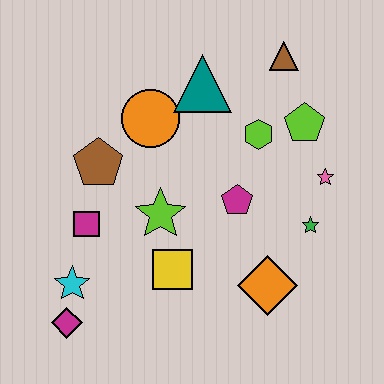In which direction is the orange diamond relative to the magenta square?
The orange diamond is to the right of the magenta square.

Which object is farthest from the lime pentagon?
The magenta diamond is farthest from the lime pentagon.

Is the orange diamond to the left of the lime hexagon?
No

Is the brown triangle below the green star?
No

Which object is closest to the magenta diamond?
The cyan star is closest to the magenta diamond.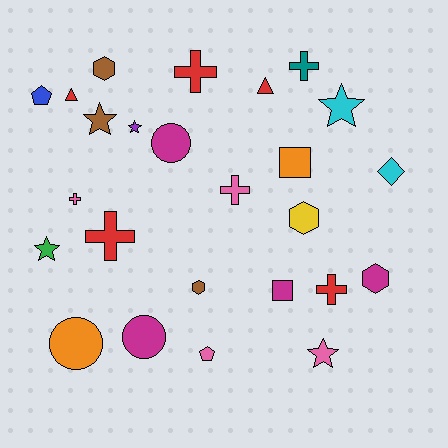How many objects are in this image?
There are 25 objects.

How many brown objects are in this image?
There are 3 brown objects.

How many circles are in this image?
There are 3 circles.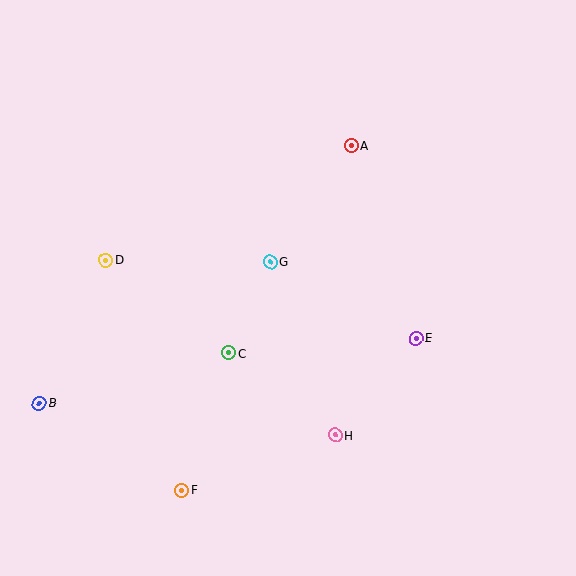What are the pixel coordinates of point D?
Point D is at (106, 260).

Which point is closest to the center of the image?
Point G at (270, 262) is closest to the center.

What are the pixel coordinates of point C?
Point C is at (229, 353).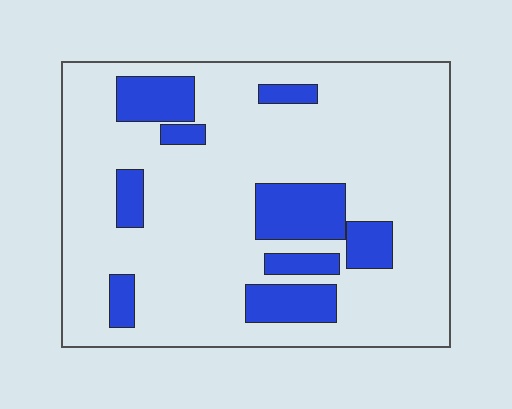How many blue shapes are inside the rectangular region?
9.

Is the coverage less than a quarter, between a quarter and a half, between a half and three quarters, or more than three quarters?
Less than a quarter.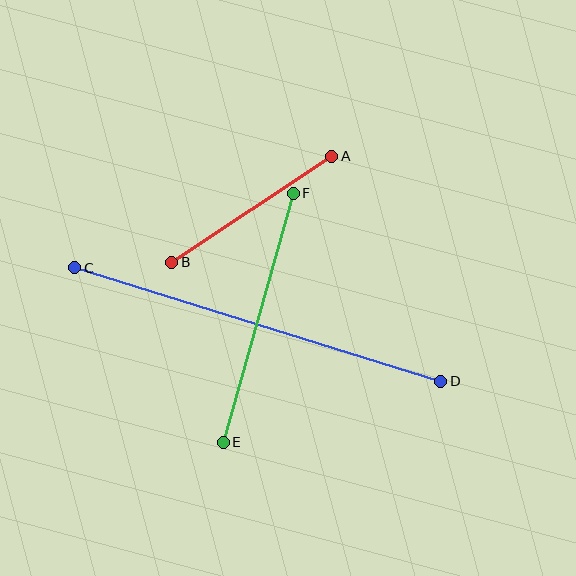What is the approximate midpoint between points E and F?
The midpoint is at approximately (258, 318) pixels.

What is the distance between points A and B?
The distance is approximately 192 pixels.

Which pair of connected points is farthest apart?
Points C and D are farthest apart.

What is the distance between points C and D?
The distance is approximately 383 pixels.